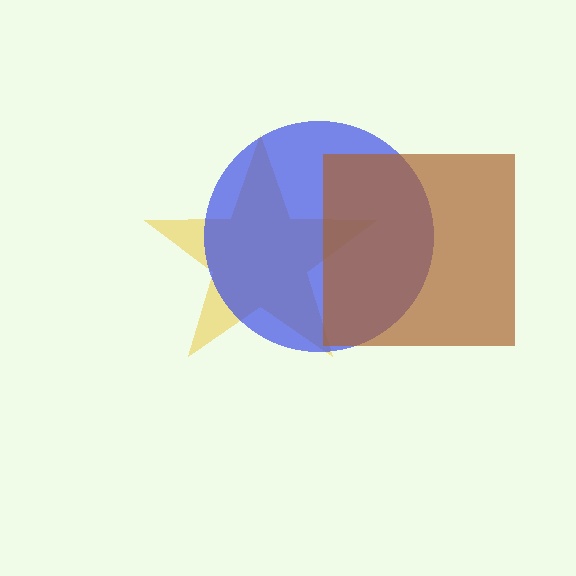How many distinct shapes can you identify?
There are 3 distinct shapes: a yellow star, a blue circle, a brown square.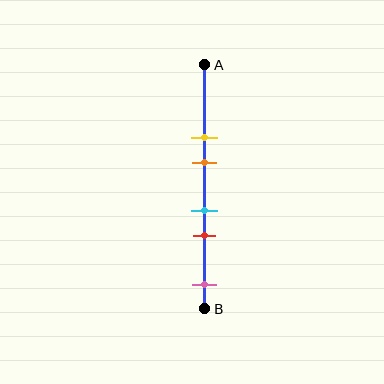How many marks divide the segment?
There are 5 marks dividing the segment.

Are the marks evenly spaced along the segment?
No, the marks are not evenly spaced.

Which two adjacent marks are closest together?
The cyan and red marks are the closest adjacent pair.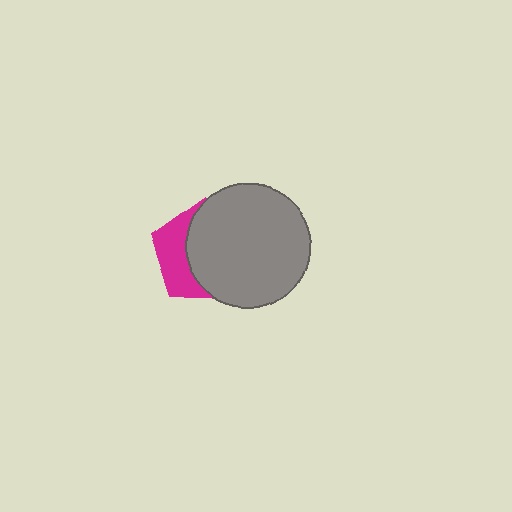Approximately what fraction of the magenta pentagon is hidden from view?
Roughly 64% of the magenta pentagon is hidden behind the gray circle.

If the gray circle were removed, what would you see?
You would see the complete magenta pentagon.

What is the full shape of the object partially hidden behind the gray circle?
The partially hidden object is a magenta pentagon.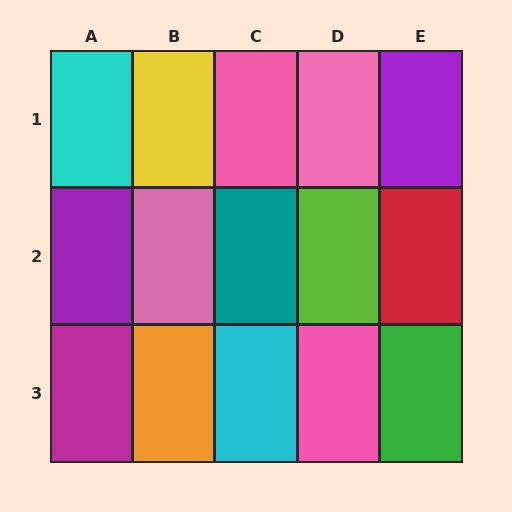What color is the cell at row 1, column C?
Pink.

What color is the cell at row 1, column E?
Purple.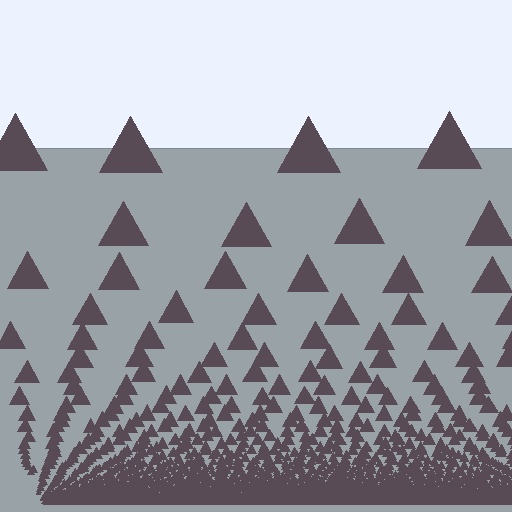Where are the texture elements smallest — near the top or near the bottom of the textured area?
Near the bottom.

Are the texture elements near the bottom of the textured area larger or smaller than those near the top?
Smaller. The gradient is inverted — elements near the bottom are smaller and denser.